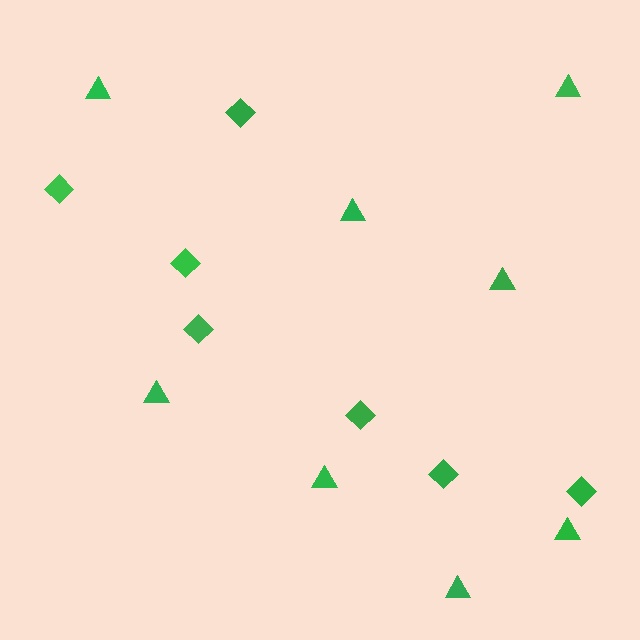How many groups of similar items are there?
There are 2 groups: one group of diamonds (7) and one group of triangles (8).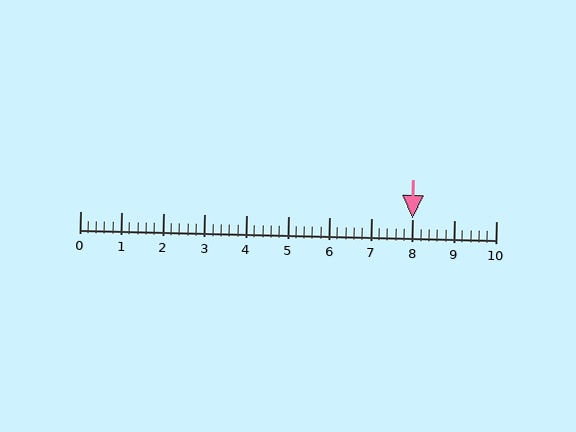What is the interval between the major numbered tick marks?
The major tick marks are spaced 1 units apart.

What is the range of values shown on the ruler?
The ruler shows values from 0 to 10.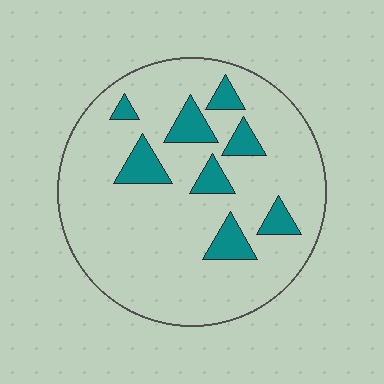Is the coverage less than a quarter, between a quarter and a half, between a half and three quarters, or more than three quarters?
Less than a quarter.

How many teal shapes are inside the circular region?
8.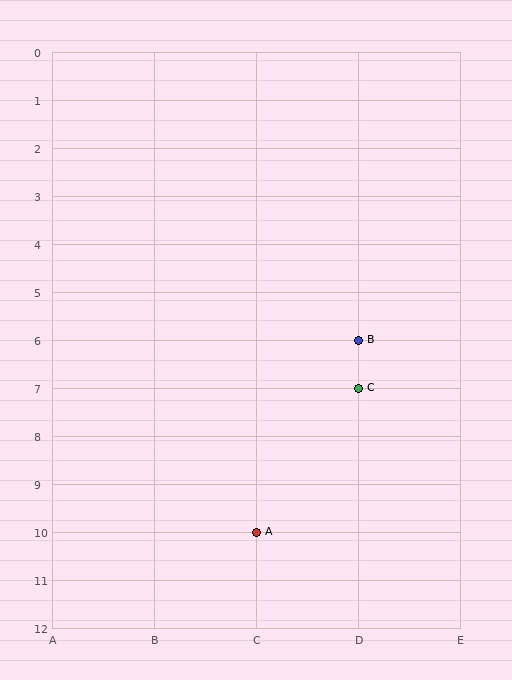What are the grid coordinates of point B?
Point B is at grid coordinates (D, 6).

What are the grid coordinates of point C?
Point C is at grid coordinates (D, 7).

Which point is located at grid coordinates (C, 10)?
Point A is at (C, 10).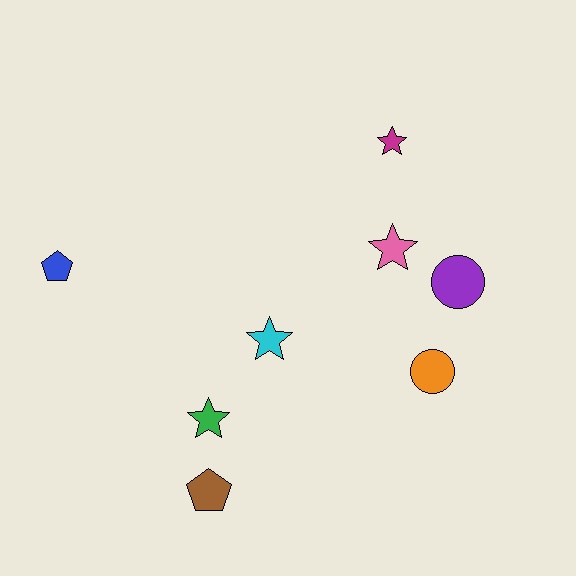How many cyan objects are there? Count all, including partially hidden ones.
There is 1 cyan object.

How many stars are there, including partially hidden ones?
There are 4 stars.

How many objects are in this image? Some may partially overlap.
There are 8 objects.